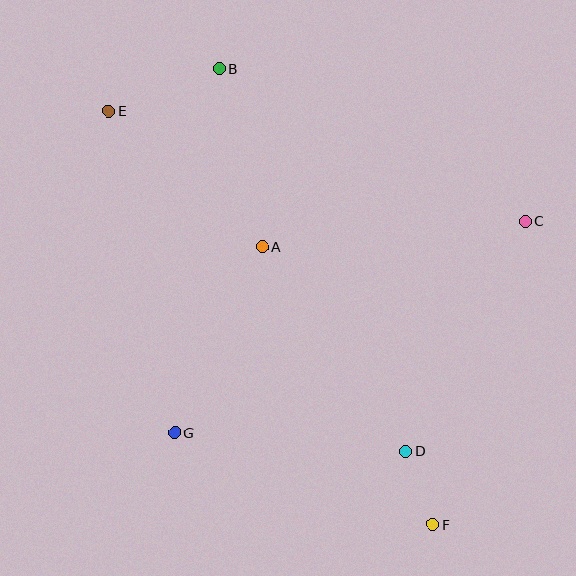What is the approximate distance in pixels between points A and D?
The distance between A and D is approximately 250 pixels.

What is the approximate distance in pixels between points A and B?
The distance between A and B is approximately 183 pixels.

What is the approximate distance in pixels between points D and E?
The distance between D and E is approximately 451 pixels.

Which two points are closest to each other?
Points D and F are closest to each other.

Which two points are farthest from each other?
Points E and F are farthest from each other.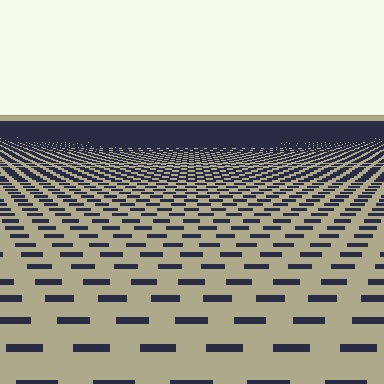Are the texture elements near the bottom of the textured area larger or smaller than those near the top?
Larger. Near the bottom, elements are closer to the viewer and appear at a bigger on-screen size.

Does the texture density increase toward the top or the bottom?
Density increases toward the top.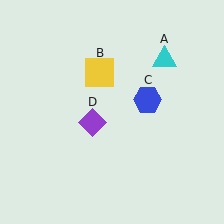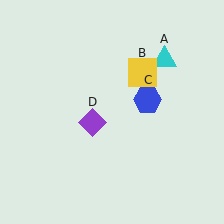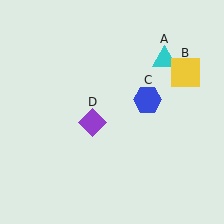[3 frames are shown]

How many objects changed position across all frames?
1 object changed position: yellow square (object B).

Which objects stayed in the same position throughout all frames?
Cyan triangle (object A) and blue hexagon (object C) and purple diamond (object D) remained stationary.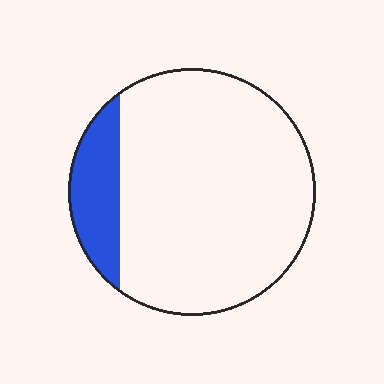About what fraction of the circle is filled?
About one sixth (1/6).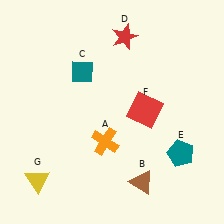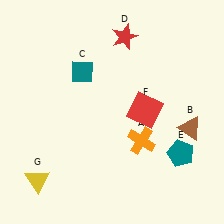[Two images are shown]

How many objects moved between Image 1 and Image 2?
2 objects moved between the two images.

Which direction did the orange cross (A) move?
The orange cross (A) moved right.